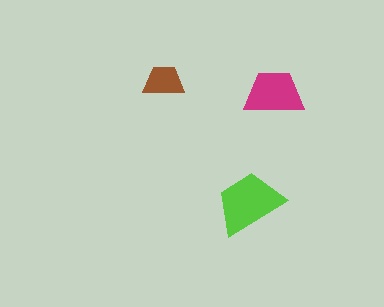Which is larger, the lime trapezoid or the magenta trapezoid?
The lime one.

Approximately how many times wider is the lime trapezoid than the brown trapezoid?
About 1.5 times wider.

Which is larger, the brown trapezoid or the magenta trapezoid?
The magenta one.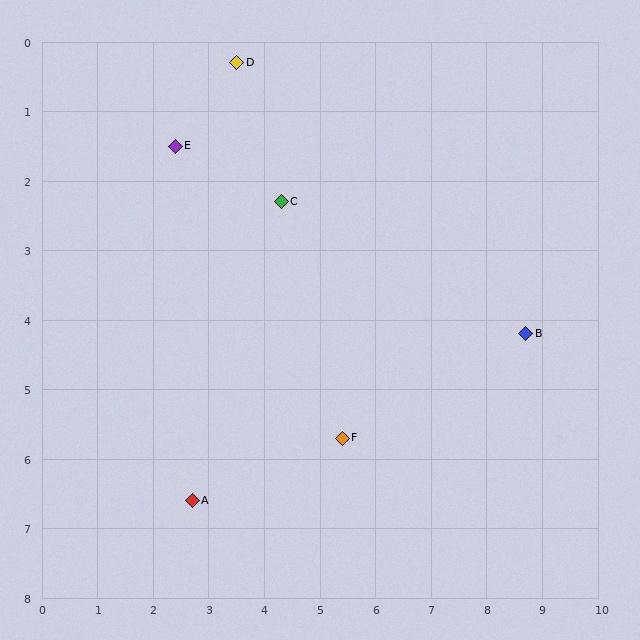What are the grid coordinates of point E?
Point E is at approximately (2.4, 1.5).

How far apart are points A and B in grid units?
Points A and B are about 6.5 grid units apart.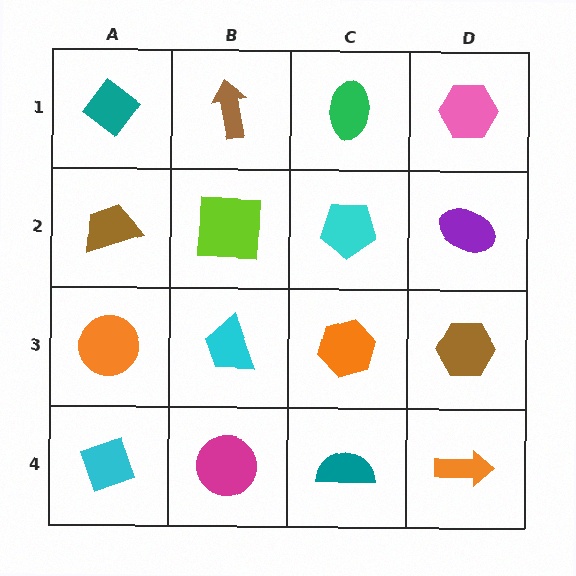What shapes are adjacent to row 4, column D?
A brown hexagon (row 3, column D), a teal semicircle (row 4, column C).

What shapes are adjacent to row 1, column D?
A purple ellipse (row 2, column D), a green ellipse (row 1, column C).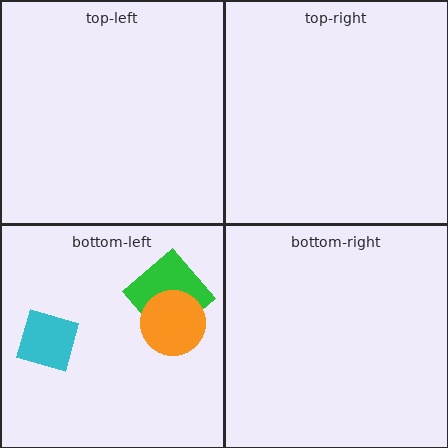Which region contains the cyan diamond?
The bottom-left region.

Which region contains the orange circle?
The bottom-left region.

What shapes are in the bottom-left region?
The green diamond, the cyan diamond, the orange circle.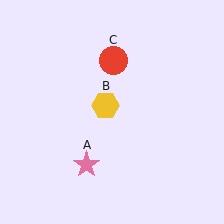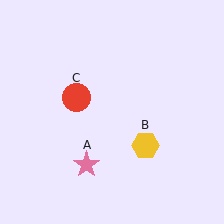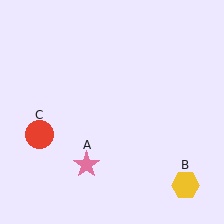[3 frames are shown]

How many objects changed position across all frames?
2 objects changed position: yellow hexagon (object B), red circle (object C).